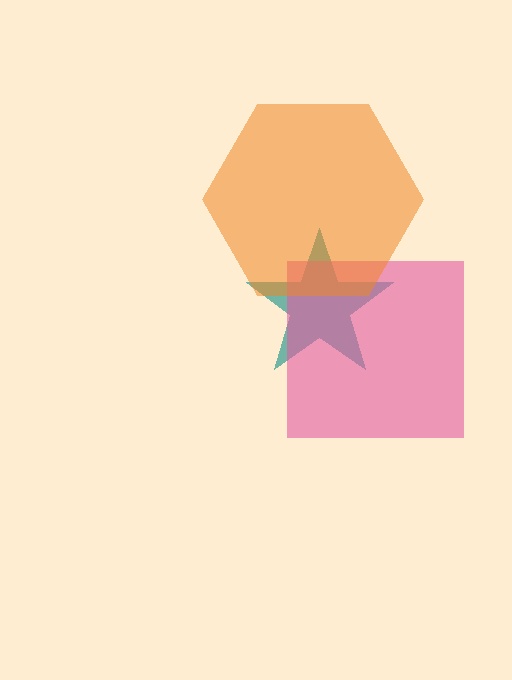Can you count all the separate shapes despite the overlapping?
Yes, there are 3 separate shapes.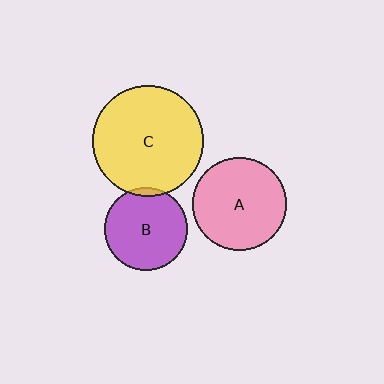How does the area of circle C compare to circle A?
Approximately 1.4 times.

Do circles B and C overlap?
Yes.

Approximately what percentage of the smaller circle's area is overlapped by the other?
Approximately 5%.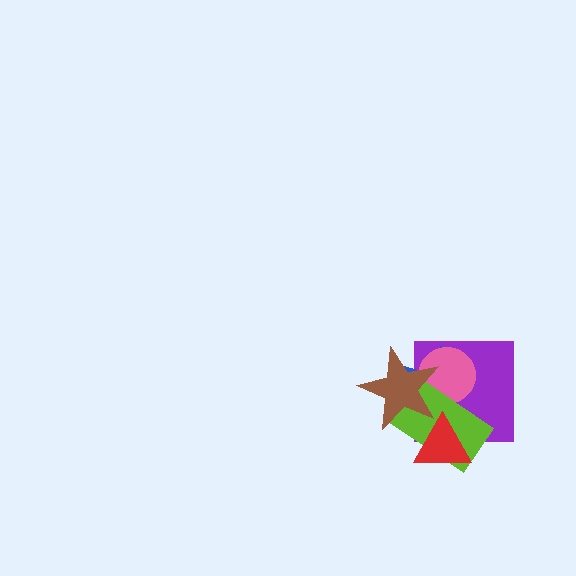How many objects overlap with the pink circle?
4 objects overlap with the pink circle.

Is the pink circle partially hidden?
Yes, it is partially covered by another shape.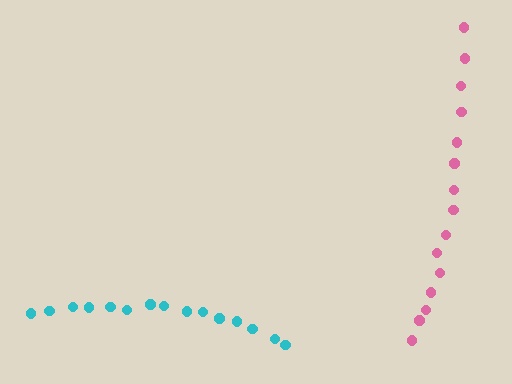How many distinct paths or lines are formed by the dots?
There are 2 distinct paths.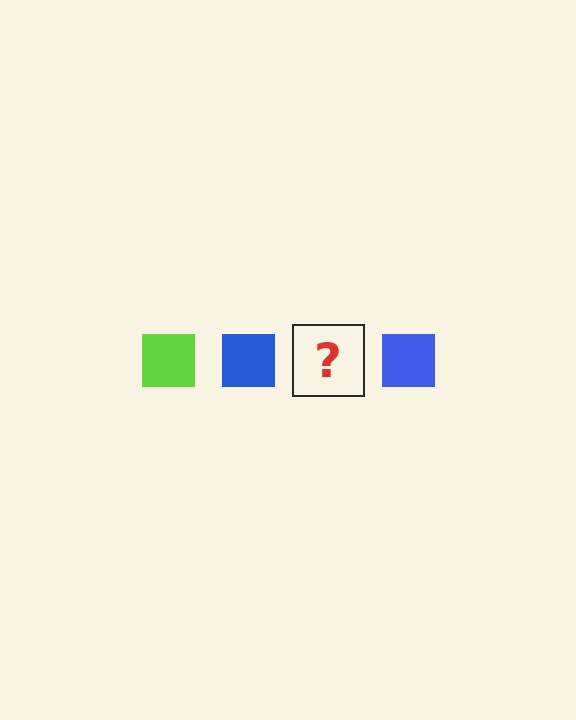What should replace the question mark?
The question mark should be replaced with a lime square.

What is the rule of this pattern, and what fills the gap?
The rule is that the pattern cycles through lime, blue squares. The gap should be filled with a lime square.